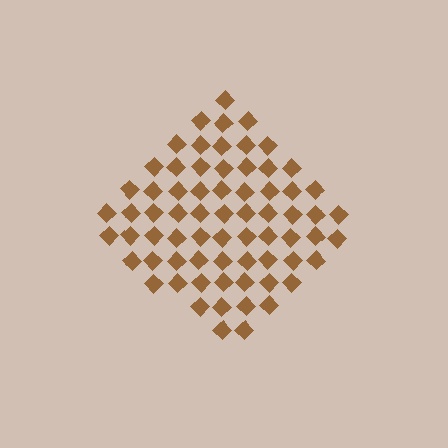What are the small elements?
The small elements are diamonds.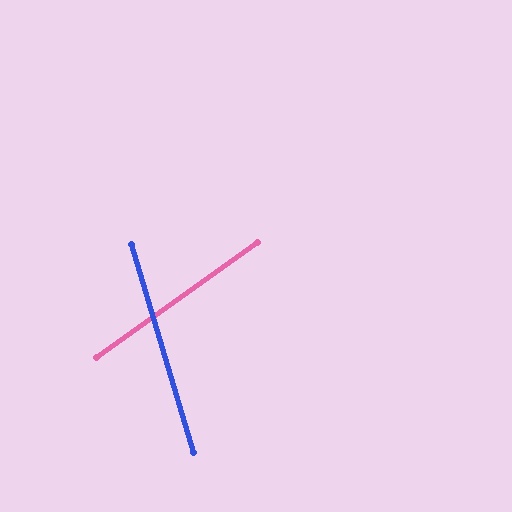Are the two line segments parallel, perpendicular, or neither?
Neither parallel nor perpendicular — they differ by about 71°.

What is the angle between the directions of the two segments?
Approximately 71 degrees.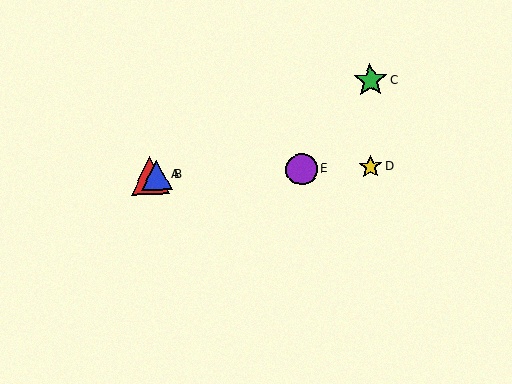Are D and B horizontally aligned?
Yes, both are at y≈167.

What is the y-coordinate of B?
Object B is at y≈175.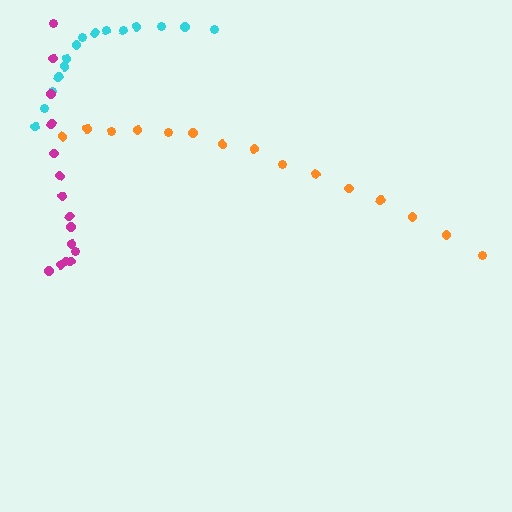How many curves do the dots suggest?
There are 3 distinct paths.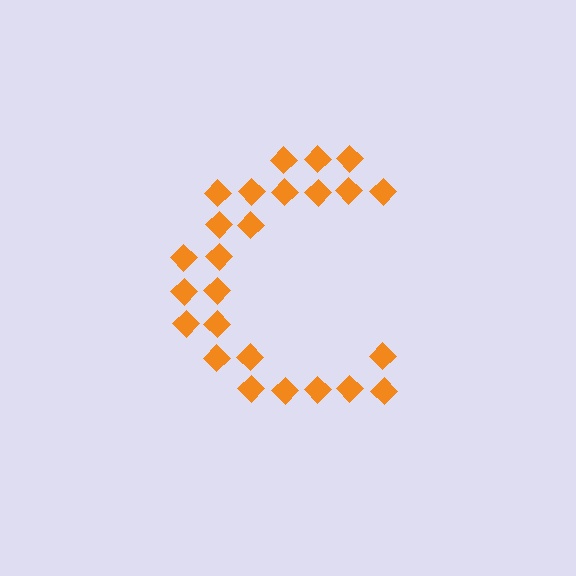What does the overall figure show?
The overall figure shows the letter C.